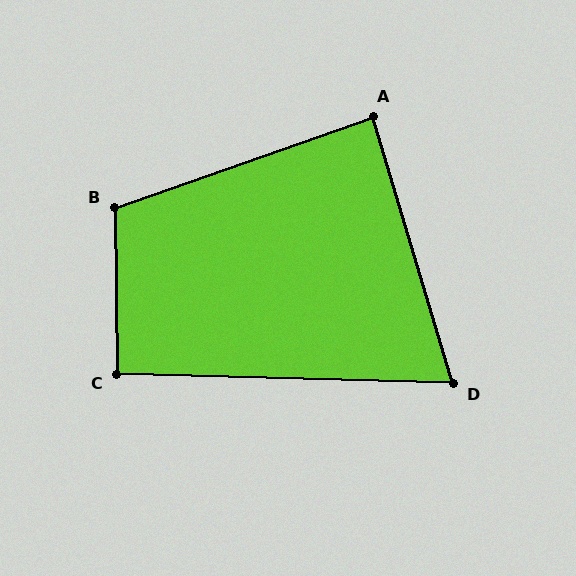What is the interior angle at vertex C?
Approximately 93 degrees (approximately right).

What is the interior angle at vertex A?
Approximately 87 degrees (approximately right).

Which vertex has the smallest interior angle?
D, at approximately 72 degrees.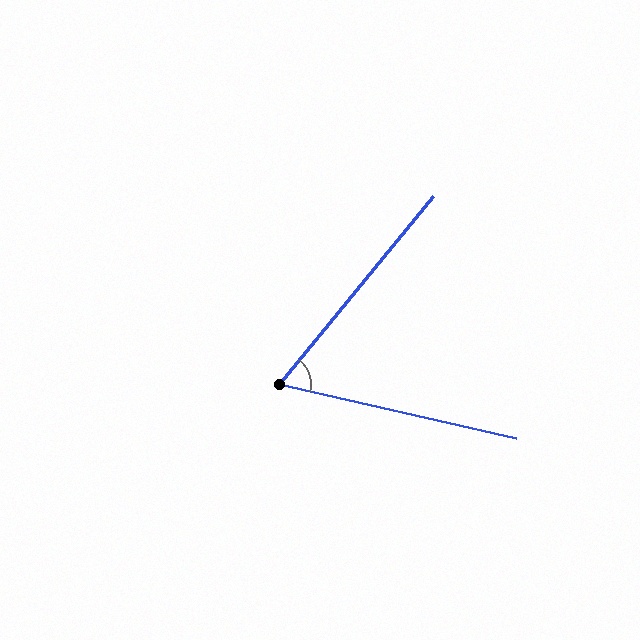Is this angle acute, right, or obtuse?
It is acute.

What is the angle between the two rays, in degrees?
Approximately 64 degrees.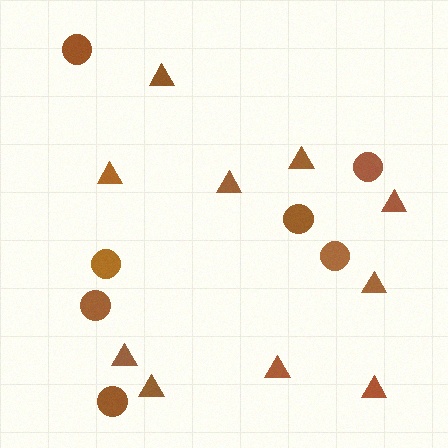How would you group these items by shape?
There are 2 groups: one group of circles (7) and one group of triangles (10).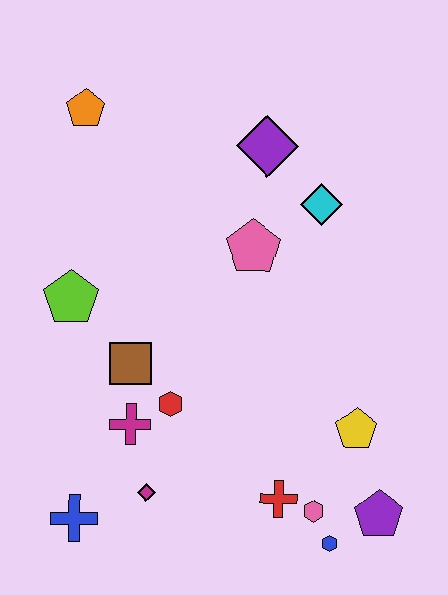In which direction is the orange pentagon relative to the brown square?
The orange pentagon is above the brown square.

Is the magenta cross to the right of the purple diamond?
No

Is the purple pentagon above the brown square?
No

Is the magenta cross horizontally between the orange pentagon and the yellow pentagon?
Yes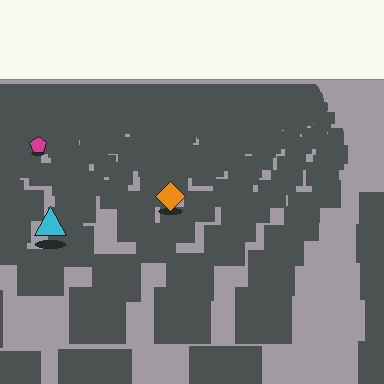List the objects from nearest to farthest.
From nearest to farthest: the cyan triangle, the orange diamond, the magenta pentagon.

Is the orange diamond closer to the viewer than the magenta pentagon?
Yes. The orange diamond is closer — you can tell from the texture gradient: the ground texture is coarser near it.